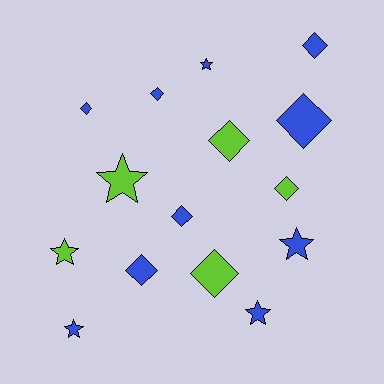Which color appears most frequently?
Blue, with 10 objects.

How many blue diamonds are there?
There are 6 blue diamonds.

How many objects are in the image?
There are 15 objects.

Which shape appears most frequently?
Diamond, with 9 objects.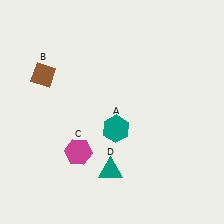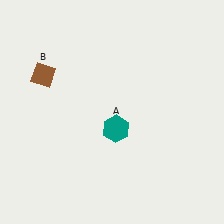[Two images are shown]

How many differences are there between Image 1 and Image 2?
There are 2 differences between the two images.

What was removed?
The teal triangle (D), the magenta hexagon (C) were removed in Image 2.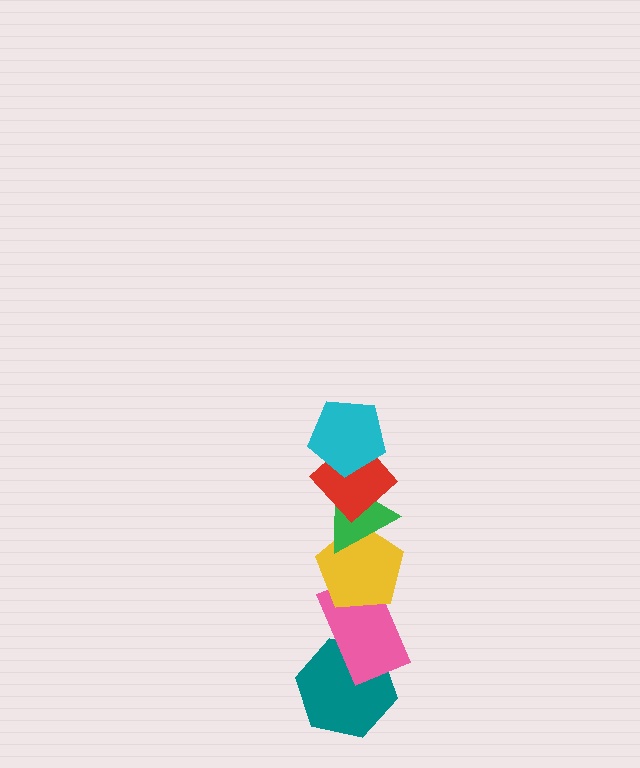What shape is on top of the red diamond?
The cyan pentagon is on top of the red diamond.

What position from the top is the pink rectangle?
The pink rectangle is 5th from the top.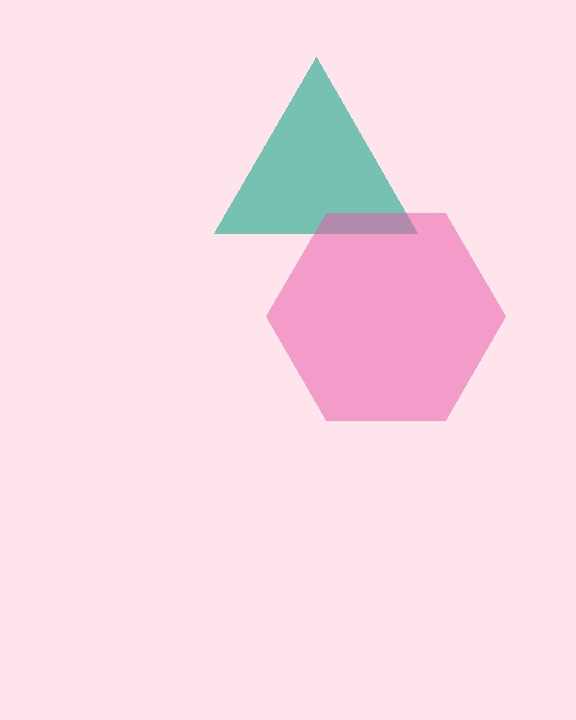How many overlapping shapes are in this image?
There are 2 overlapping shapes in the image.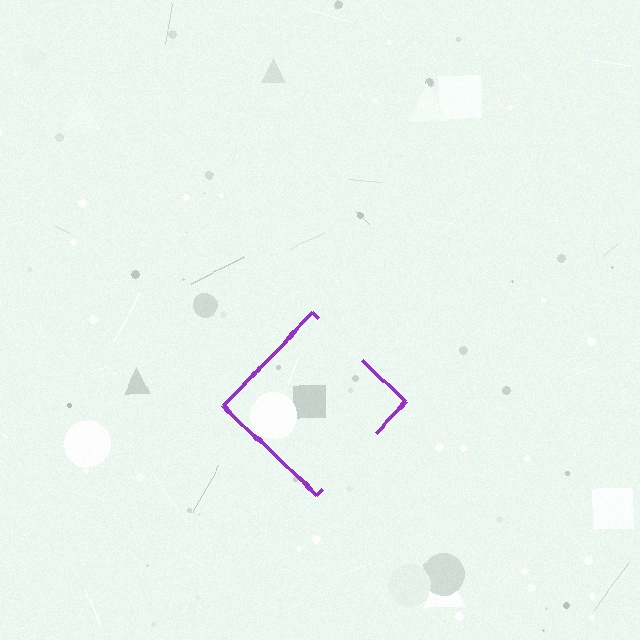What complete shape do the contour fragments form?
The contour fragments form a diamond.